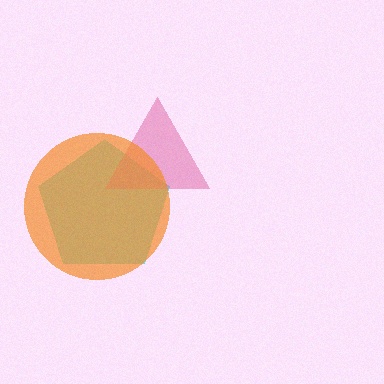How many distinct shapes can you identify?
There are 3 distinct shapes: a cyan pentagon, a pink triangle, an orange circle.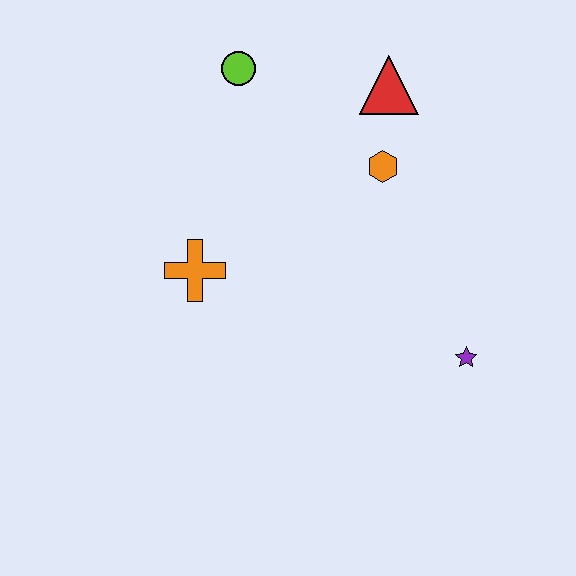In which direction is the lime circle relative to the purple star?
The lime circle is above the purple star.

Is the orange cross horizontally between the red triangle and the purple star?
No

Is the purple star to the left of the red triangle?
No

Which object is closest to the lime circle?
The red triangle is closest to the lime circle.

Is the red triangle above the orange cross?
Yes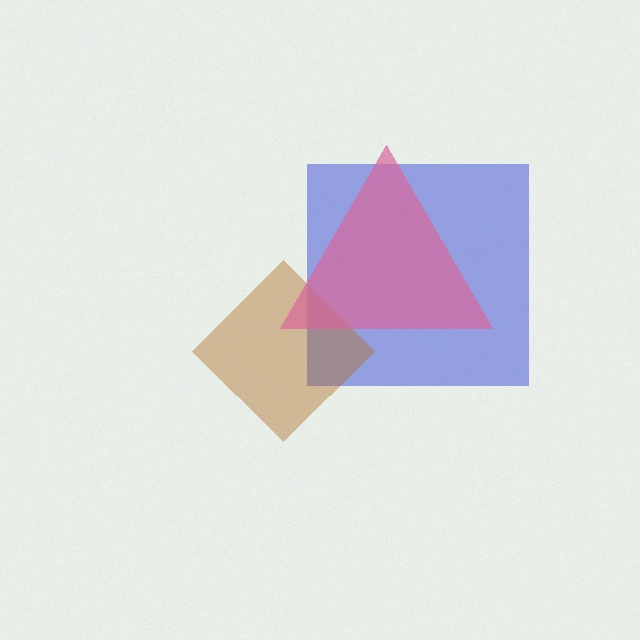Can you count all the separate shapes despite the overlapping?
Yes, there are 3 separate shapes.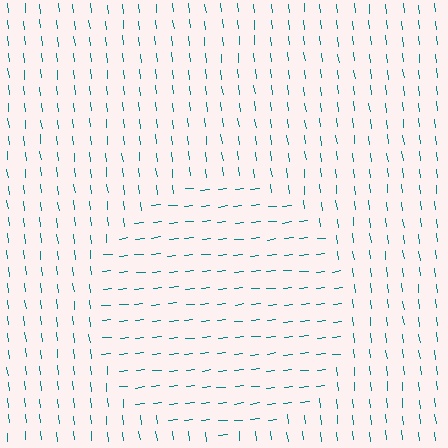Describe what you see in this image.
The image is filled with small teal line segments. A circle region in the image has lines oriented differently from the surrounding lines, creating a visible texture boundary.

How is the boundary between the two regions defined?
The boundary is defined purely by a change in line orientation (approximately 89 degrees difference). All lines are the same color and thickness.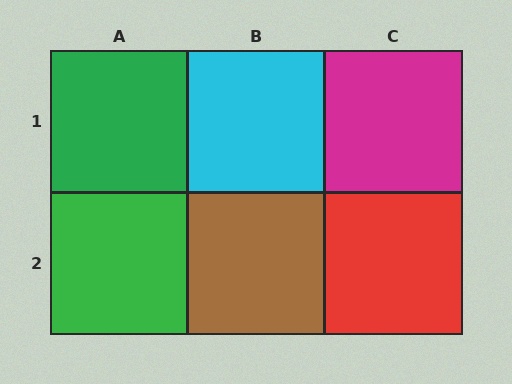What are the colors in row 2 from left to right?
Green, brown, red.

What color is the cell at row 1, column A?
Green.